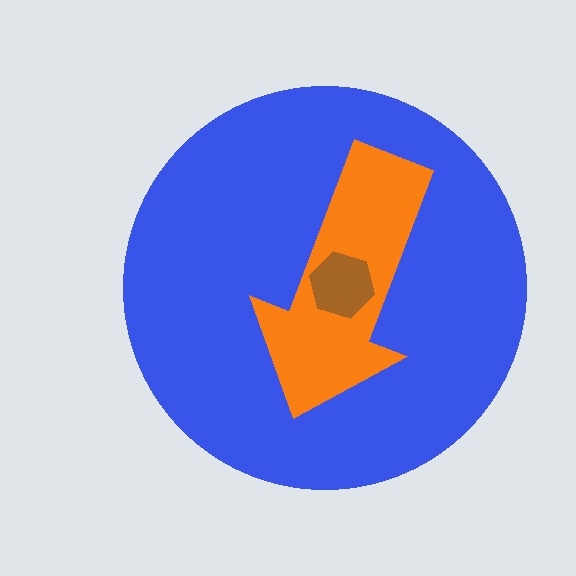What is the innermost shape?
The brown hexagon.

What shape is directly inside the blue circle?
The orange arrow.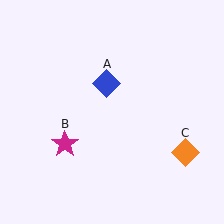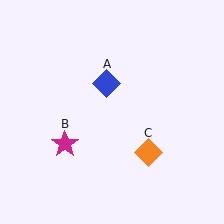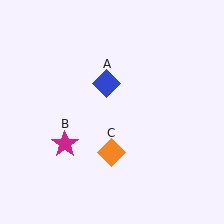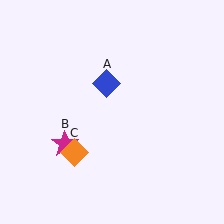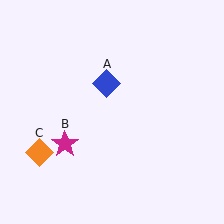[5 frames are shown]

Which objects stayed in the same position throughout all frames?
Blue diamond (object A) and magenta star (object B) remained stationary.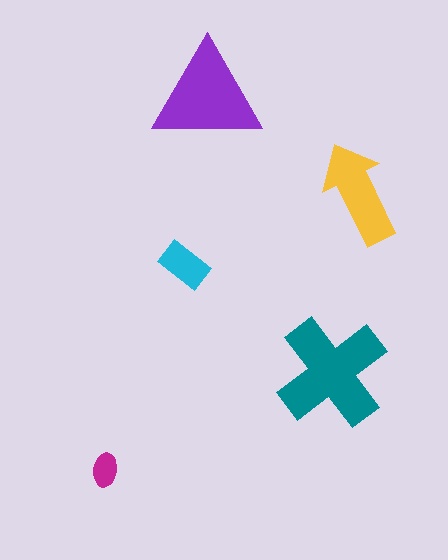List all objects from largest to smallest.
The teal cross, the purple triangle, the yellow arrow, the cyan rectangle, the magenta ellipse.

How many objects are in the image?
There are 5 objects in the image.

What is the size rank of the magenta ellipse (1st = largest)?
5th.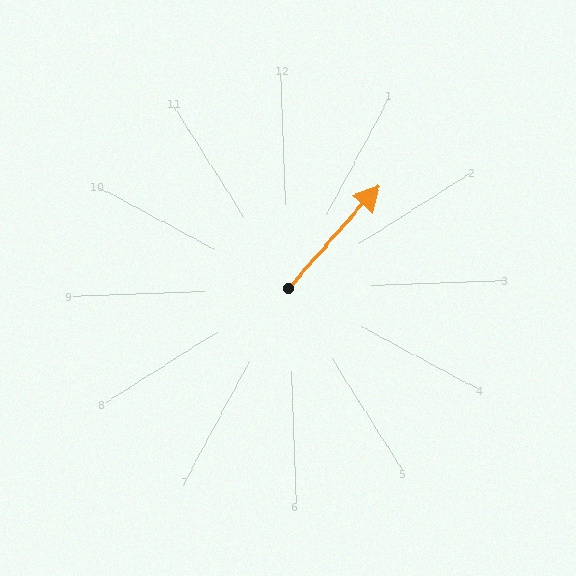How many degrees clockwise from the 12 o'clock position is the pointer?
Approximately 44 degrees.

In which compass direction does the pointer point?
Northeast.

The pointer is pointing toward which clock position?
Roughly 1 o'clock.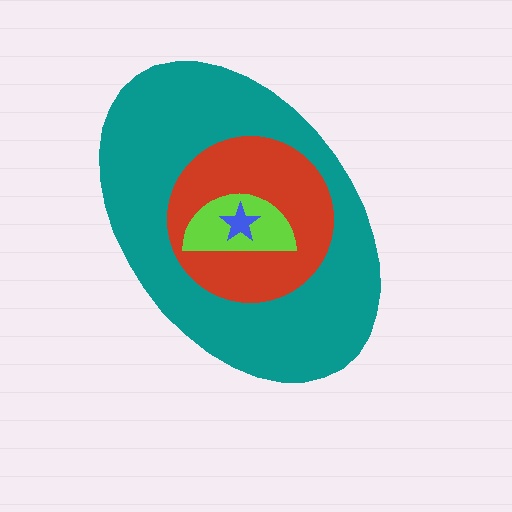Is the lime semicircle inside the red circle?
Yes.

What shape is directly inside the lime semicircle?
The blue star.